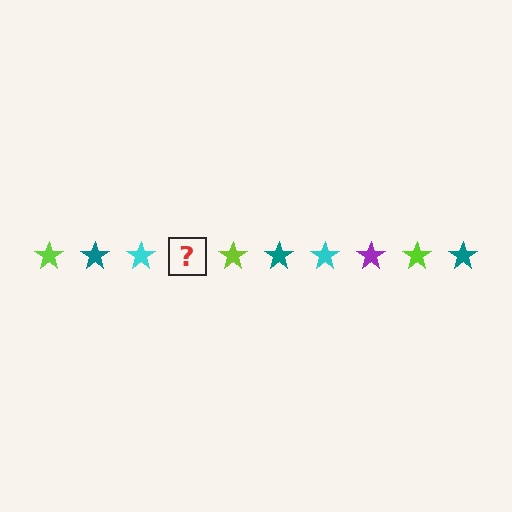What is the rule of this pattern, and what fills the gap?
The rule is that the pattern cycles through lime, teal, cyan, purple stars. The gap should be filled with a purple star.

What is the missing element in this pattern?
The missing element is a purple star.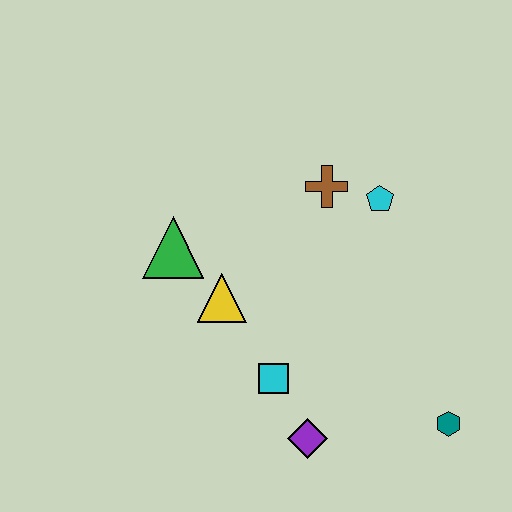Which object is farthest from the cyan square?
The cyan pentagon is farthest from the cyan square.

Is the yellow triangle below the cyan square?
No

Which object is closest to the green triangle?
The yellow triangle is closest to the green triangle.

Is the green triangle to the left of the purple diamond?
Yes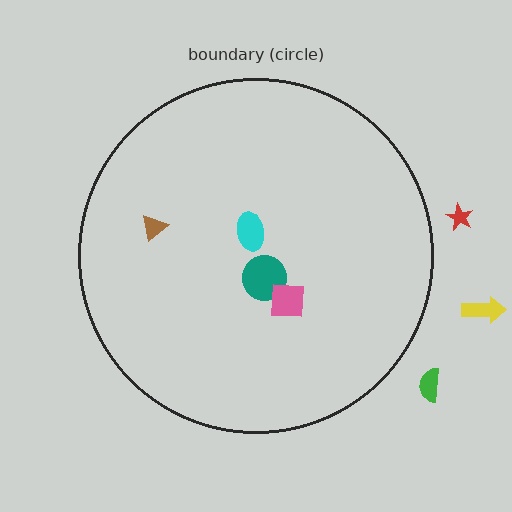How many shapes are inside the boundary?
4 inside, 3 outside.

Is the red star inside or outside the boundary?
Outside.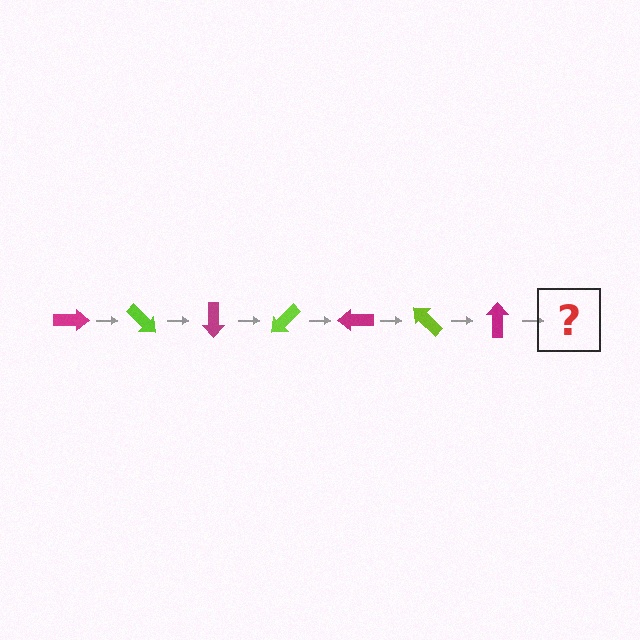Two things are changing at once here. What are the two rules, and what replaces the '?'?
The two rules are that it rotates 45 degrees each step and the color cycles through magenta and lime. The '?' should be a lime arrow, rotated 315 degrees from the start.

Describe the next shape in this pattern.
It should be a lime arrow, rotated 315 degrees from the start.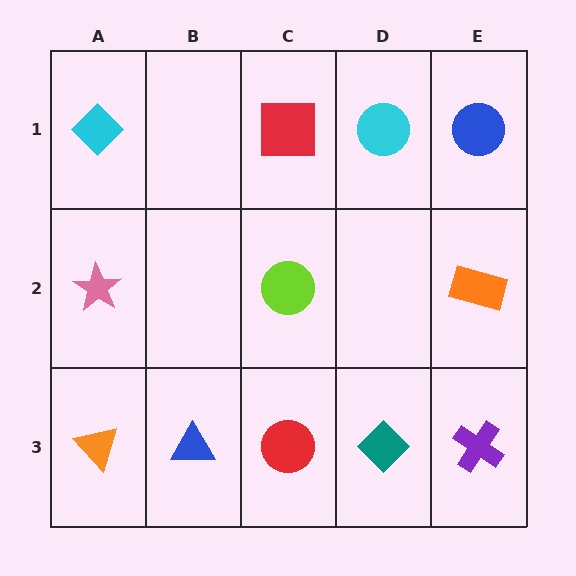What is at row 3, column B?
A blue triangle.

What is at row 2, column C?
A lime circle.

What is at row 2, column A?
A pink star.